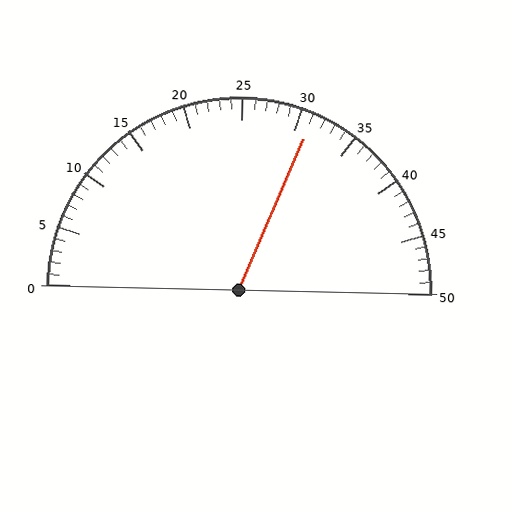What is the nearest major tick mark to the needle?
The nearest major tick mark is 30.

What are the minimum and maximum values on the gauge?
The gauge ranges from 0 to 50.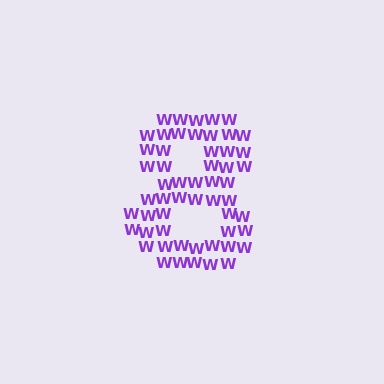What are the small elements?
The small elements are letter W's.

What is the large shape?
The large shape is the digit 8.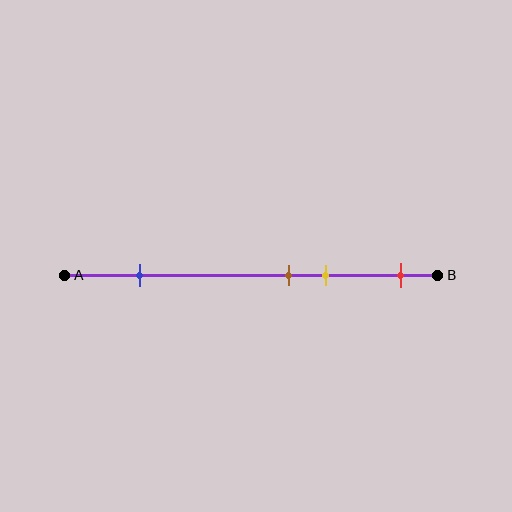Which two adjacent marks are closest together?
The brown and yellow marks are the closest adjacent pair.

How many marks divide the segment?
There are 4 marks dividing the segment.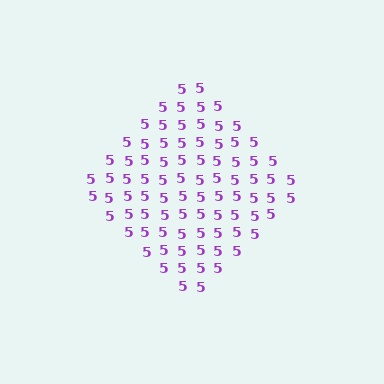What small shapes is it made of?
It is made of small digit 5's.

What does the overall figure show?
The overall figure shows a diamond.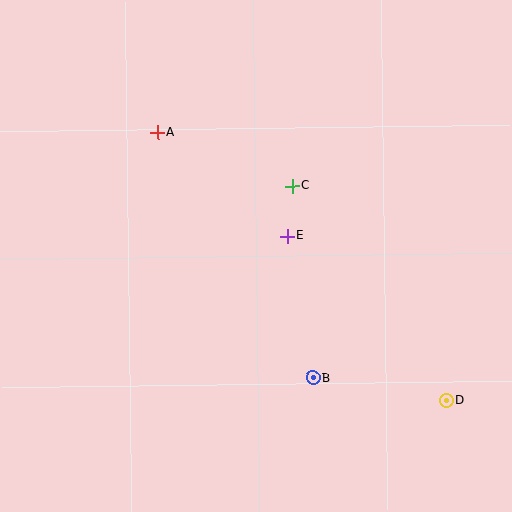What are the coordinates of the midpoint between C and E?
The midpoint between C and E is at (290, 211).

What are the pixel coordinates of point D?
Point D is at (446, 400).